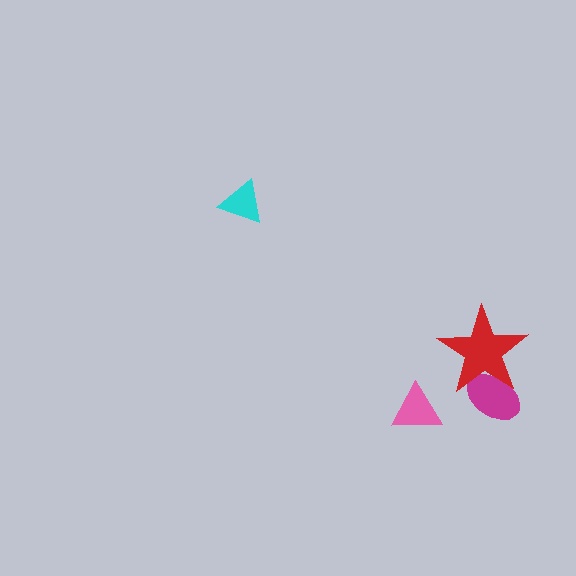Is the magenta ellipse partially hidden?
Yes, it is partially covered by another shape.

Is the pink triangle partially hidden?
No, no other shape covers it.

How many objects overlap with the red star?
1 object overlaps with the red star.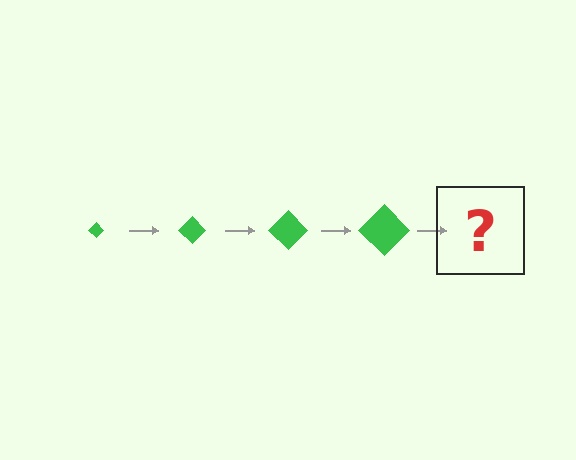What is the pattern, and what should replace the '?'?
The pattern is that the diamond gets progressively larger each step. The '?' should be a green diamond, larger than the previous one.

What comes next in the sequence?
The next element should be a green diamond, larger than the previous one.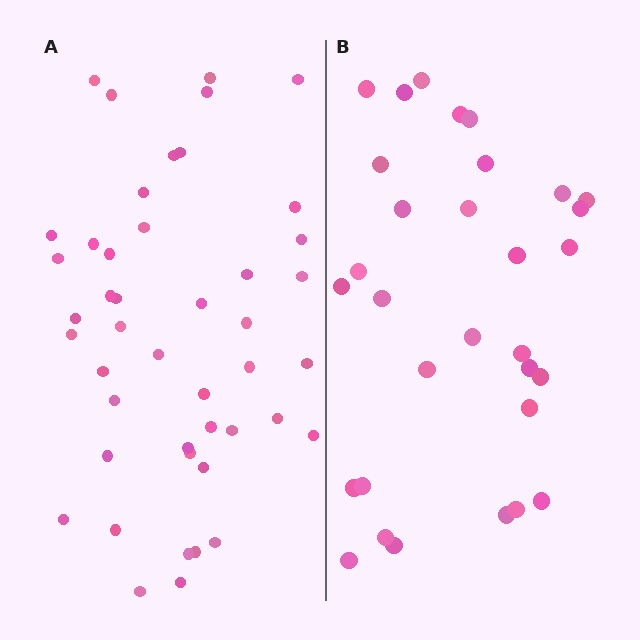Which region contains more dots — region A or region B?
Region A (the left region) has more dots.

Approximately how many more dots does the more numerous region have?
Region A has approximately 15 more dots than region B.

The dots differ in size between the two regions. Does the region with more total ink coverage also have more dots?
No. Region B has more total ink coverage because its dots are larger, but region A actually contains more individual dots. Total area can be misleading — the number of items is what matters here.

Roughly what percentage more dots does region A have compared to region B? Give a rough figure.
About 45% more.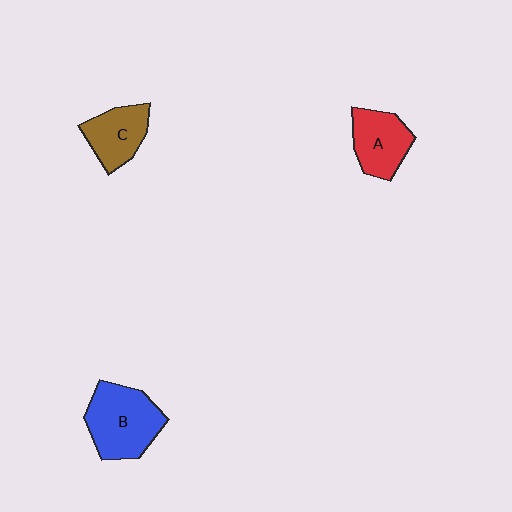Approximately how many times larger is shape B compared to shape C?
Approximately 1.5 times.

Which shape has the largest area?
Shape B (blue).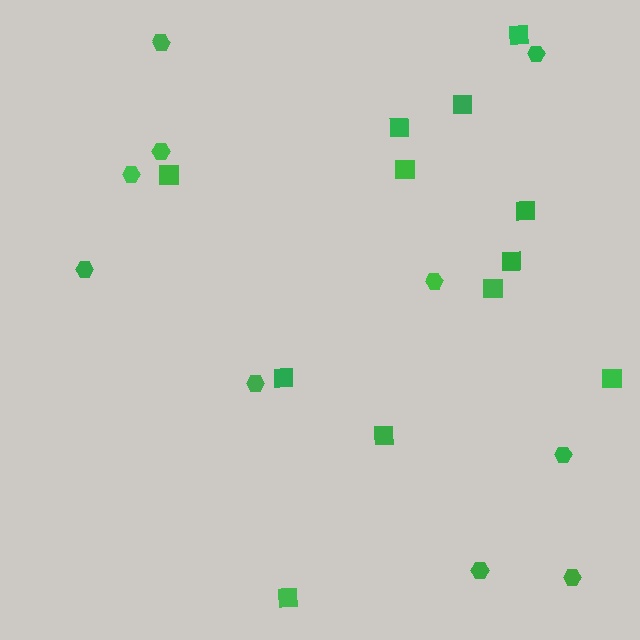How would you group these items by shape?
There are 2 groups: one group of squares (12) and one group of hexagons (10).